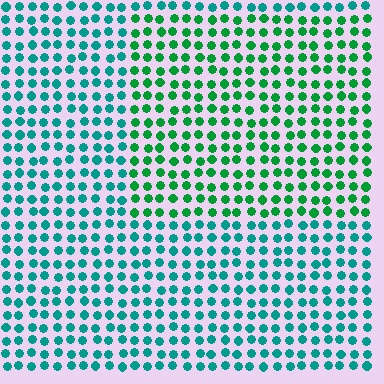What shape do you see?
I see a rectangle.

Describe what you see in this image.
The image is filled with small teal elements in a uniform arrangement. A rectangle-shaped region is visible where the elements are tinted to a slightly different hue, forming a subtle color boundary.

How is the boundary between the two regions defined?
The boundary is defined purely by a slight shift in hue (about 35 degrees). Spacing, size, and orientation are identical on both sides.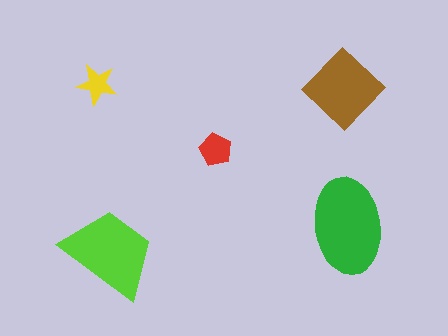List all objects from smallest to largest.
The yellow star, the red pentagon, the brown diamond, the lime trapezoid, the green ellipse.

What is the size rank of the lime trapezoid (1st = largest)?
2nd.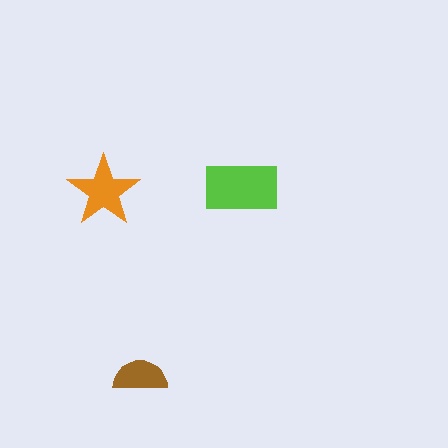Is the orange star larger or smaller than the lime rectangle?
Smaller.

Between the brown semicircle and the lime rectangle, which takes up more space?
The lime rectangle.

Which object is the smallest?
The brown semicircle.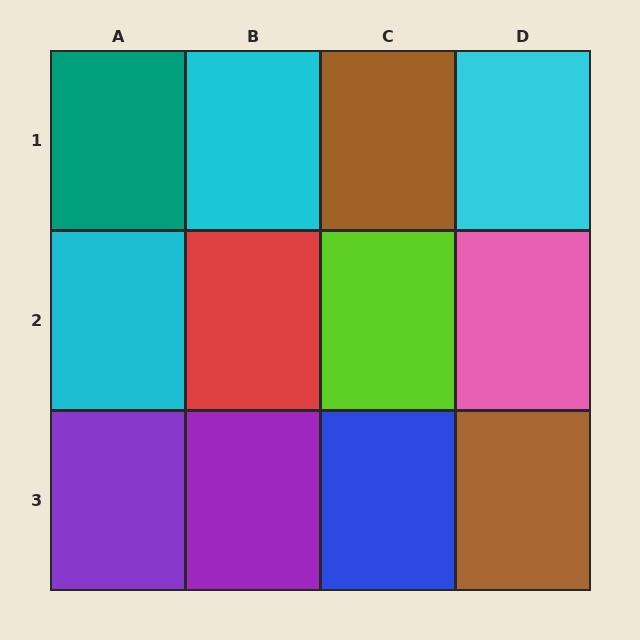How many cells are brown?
2 cells are brown.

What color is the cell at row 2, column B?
Red.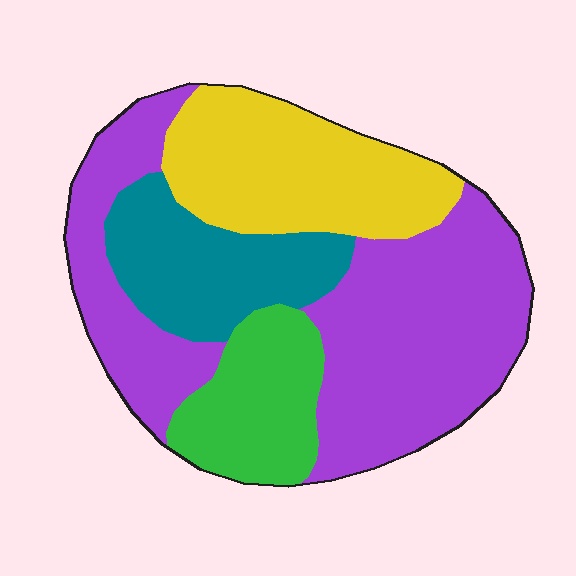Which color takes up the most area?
Purple, at roughly 45%.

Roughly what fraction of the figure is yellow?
Yellow covers 23% of the figure.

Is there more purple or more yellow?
Purple.